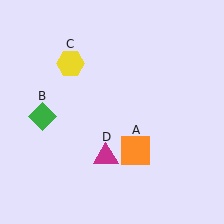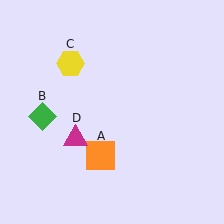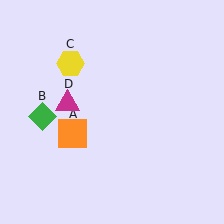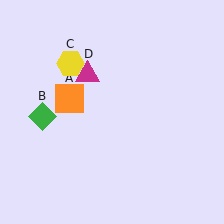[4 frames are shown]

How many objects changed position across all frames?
2 objects changed position: orange square (object A), magenta triangle (object D).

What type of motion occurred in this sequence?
The orange square (object A), magenta triangle (object D) rotated clockwise around the center of the scene.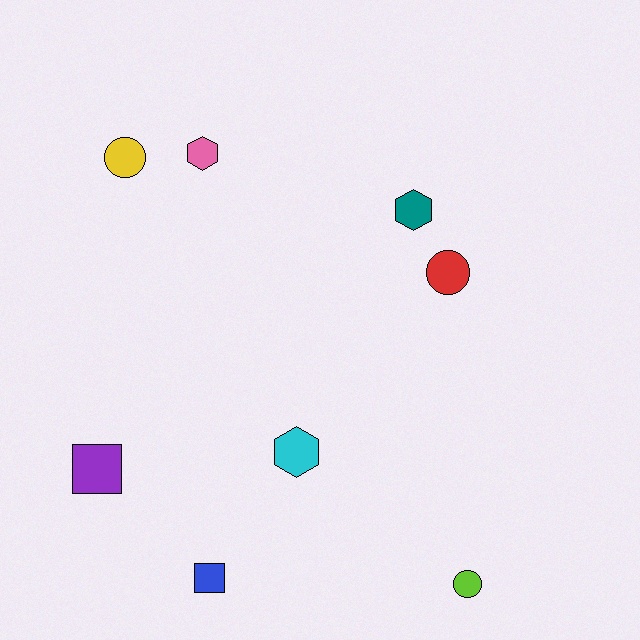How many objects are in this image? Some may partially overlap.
There are 8 objects.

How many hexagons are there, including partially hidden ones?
There are 3 hexagons.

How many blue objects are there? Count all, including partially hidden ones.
There is 1 blue object.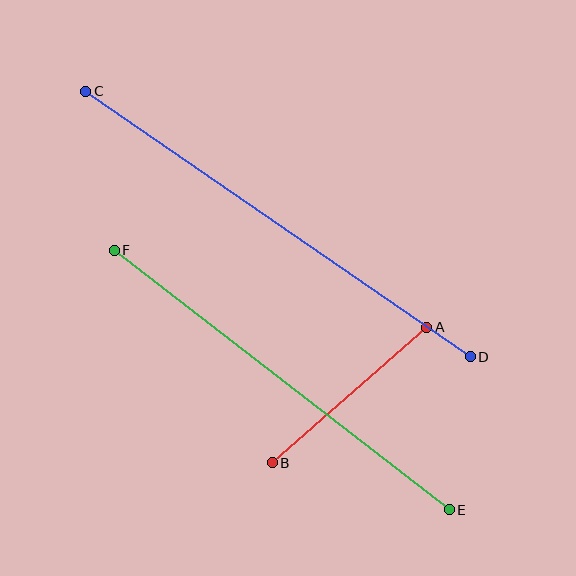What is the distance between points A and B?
The distance is approximately 206 pixels.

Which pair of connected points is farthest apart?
Points C and D are farthest apart.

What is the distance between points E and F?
The distance is approximately 424 pixels.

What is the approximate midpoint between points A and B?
The midpoint is at approximately (349, 395) pixels.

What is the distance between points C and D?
The distance is approximately 467 pixels.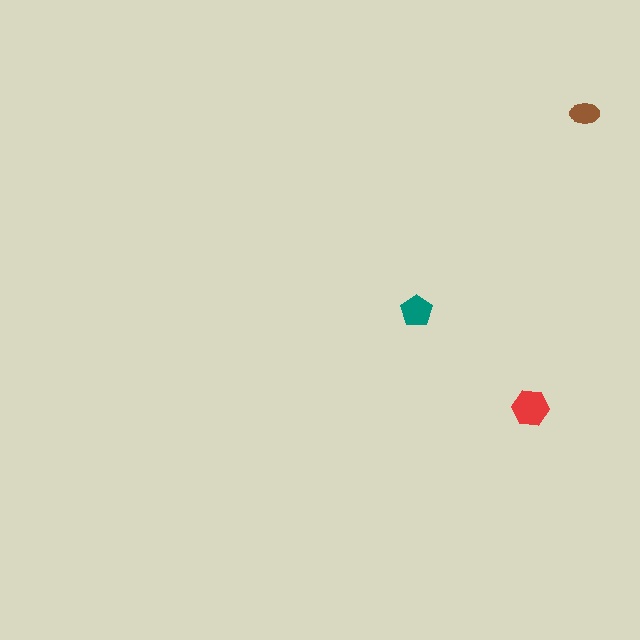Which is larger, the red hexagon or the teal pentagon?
The red hexagon.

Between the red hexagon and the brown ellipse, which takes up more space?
The red hexagon.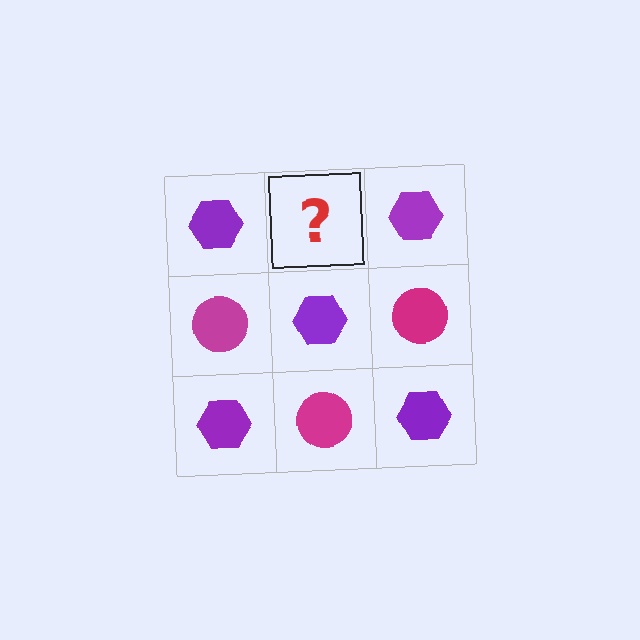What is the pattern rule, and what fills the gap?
The rule is that it alternates purple hexagon and magenta circle in a checkerboard pattern. The gap should be filled with a magenta circle.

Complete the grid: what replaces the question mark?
The question mark should be replaced with a magenta circle.